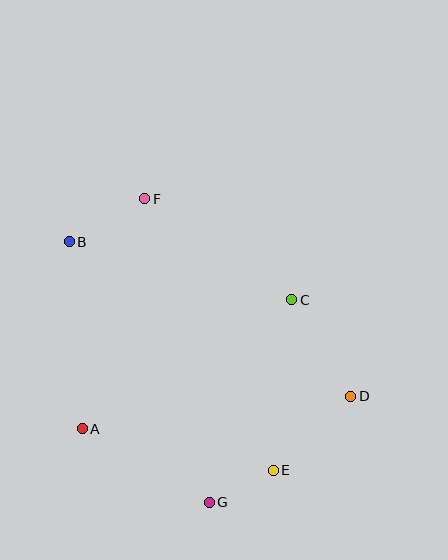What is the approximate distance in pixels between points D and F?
The distance between D and F is approximately 285 pixels.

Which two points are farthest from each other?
Points B and D are farthest from each other.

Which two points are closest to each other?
Points E and G are closest to each other.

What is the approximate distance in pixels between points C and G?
The distance between C and G is approximately 219 pixels.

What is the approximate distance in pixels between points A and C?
The distance between A and C is approximately 246 pixels.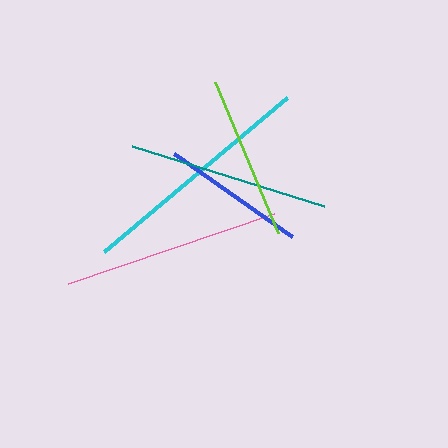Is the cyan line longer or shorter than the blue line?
The cyan line is longer than the blue line.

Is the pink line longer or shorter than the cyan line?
The cyan line is longer than the pink line.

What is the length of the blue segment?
The blue segment is approximately 145 pixels long.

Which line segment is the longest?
The cyan line is the longest at approximately 239 pixels.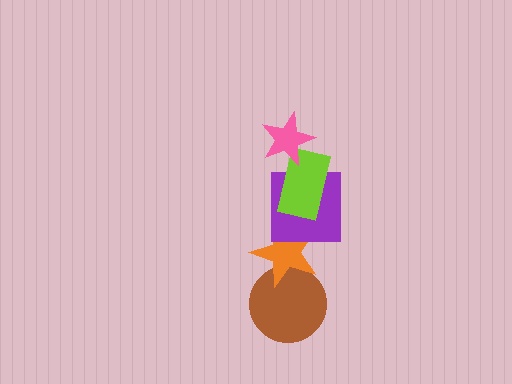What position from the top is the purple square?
The purple square is 3rd from the top.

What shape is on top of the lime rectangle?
The pink star is on top of the lime rectangle.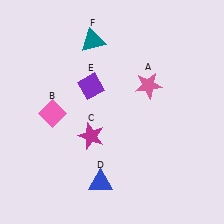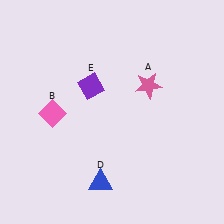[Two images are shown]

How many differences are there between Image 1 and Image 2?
There are 2 differences between the two images.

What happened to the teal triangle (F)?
The teal triangle (F) was removed in Image 2. It was in the top-left area of Image 1.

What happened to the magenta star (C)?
The magenta star (C) was removed in Image 2. It was in the bottom-left area of Image 1.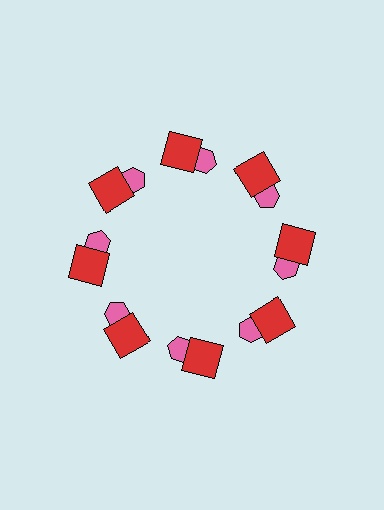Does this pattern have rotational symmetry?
Yes, this pattern has 8-fold rotational symmetry. It looks the same after rotating 45 degrees around the center.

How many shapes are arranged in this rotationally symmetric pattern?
There are 16 shapes, arranged in 8 groups of 2.